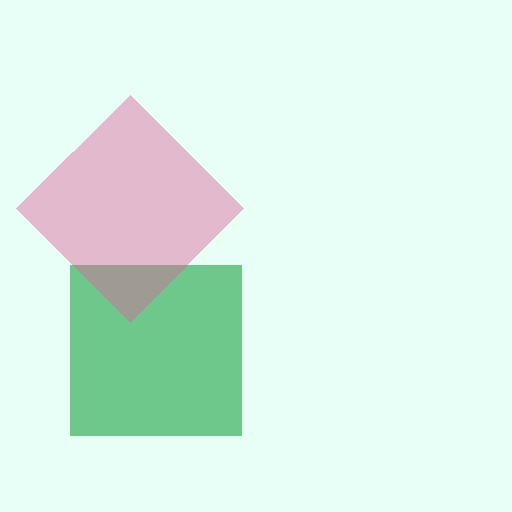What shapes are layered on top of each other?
The layered shapes are: a green square, a pink diamond.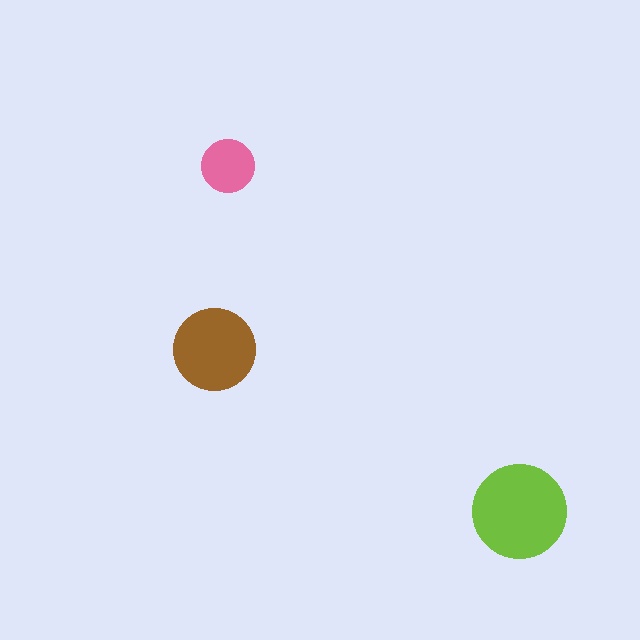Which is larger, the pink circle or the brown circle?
The brown one.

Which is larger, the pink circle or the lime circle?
The lime one.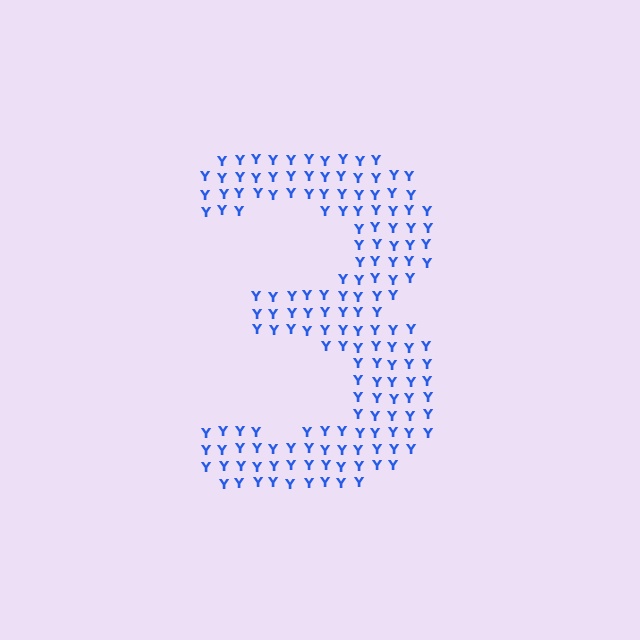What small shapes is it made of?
It is made of small letter Y's.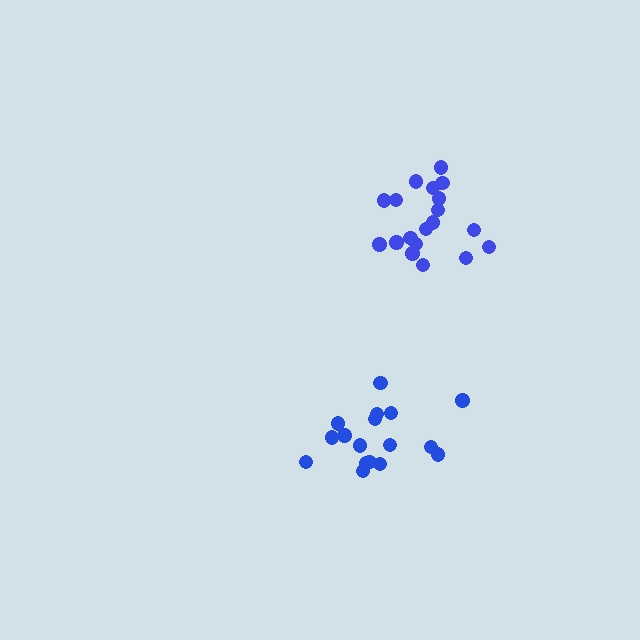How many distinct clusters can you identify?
There are 2 distinct clusters.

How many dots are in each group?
Group 1: 19 dots, Group 2: 17 dots (36 total).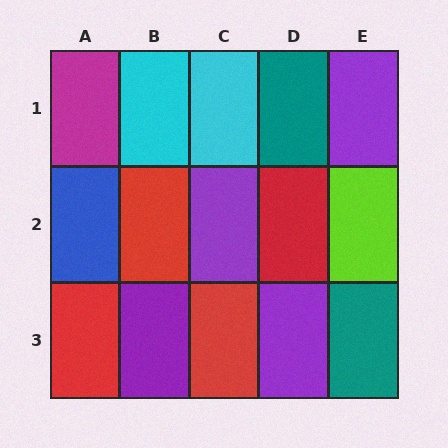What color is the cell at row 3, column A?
Red.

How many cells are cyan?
2 cells are cyan.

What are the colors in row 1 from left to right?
Magenta, cyan, cyan, teal, purple.